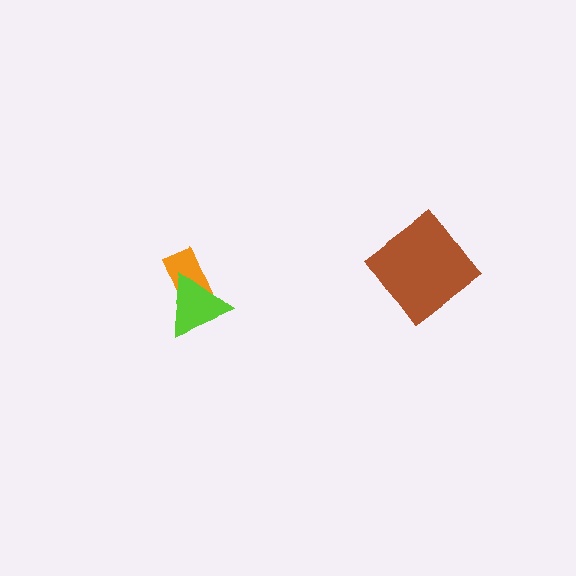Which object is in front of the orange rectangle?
The lime triangle is in front of the orange rectangle.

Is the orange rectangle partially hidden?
Yes, it is partially covered by another shape.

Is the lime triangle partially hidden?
No, no other shape covers it.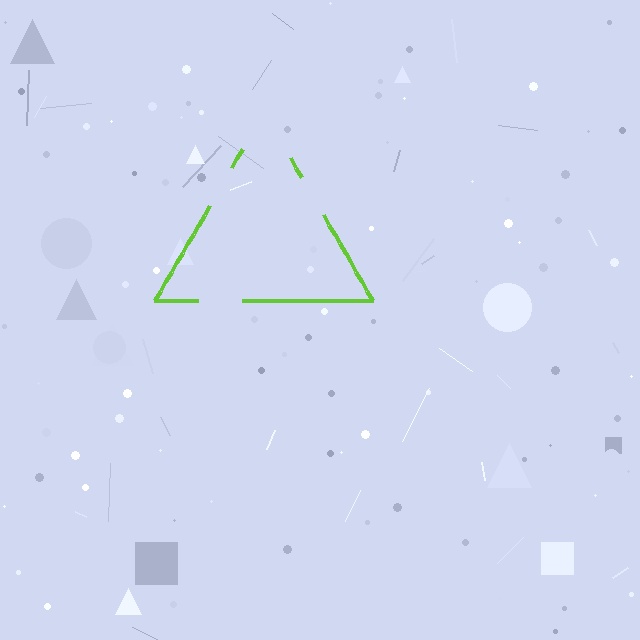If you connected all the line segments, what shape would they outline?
They would outline a triangle.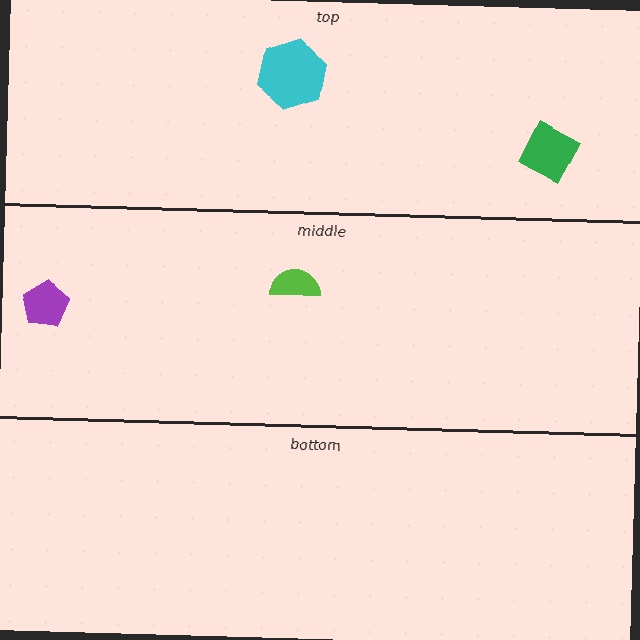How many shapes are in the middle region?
2.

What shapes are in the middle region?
The lime semicircle, the purple pentagon.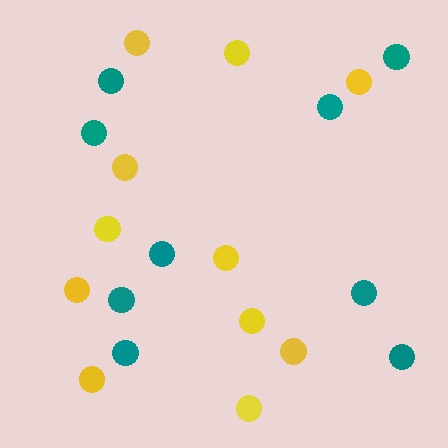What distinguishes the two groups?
There are 2 groups: one group of yellow circles (11) and one group of teal circles (9).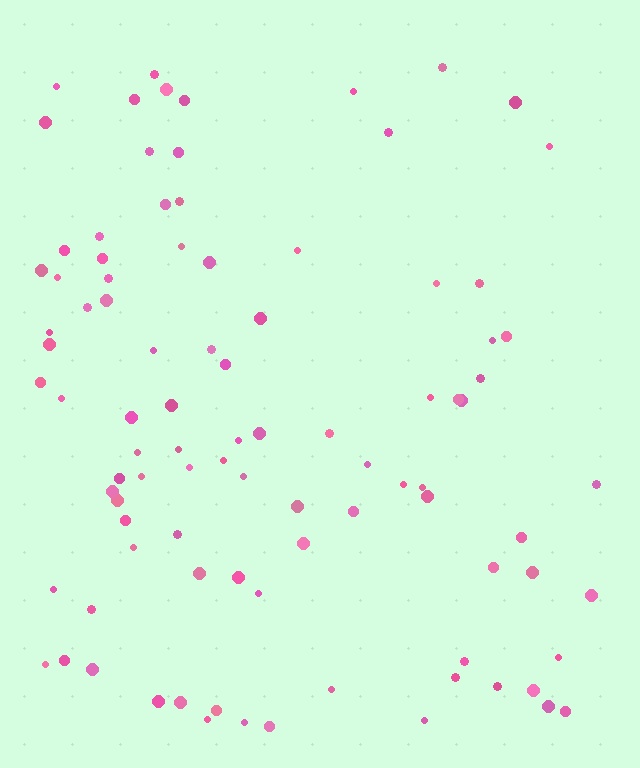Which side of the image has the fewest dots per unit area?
The right.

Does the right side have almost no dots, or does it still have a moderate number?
Still a moderate number, just noticeably fewer than the left.